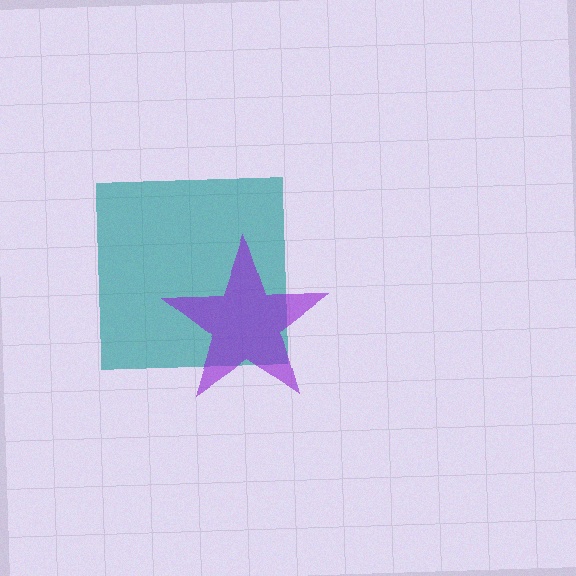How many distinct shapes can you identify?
There are 2 distinct shapes: a teal square, a purple star.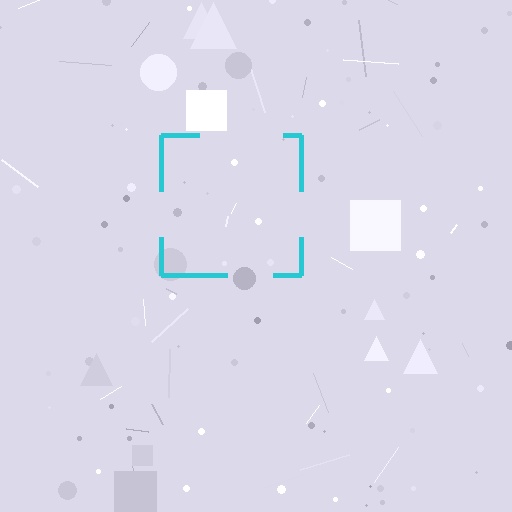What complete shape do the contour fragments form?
The contour fragments form a square.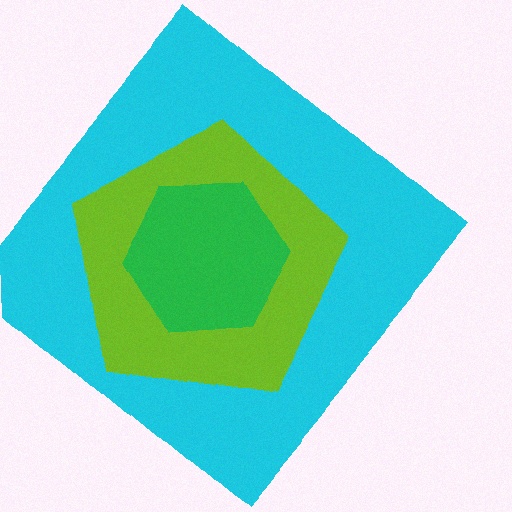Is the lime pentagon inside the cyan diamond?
Yes.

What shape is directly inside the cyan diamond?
The lime pentagon.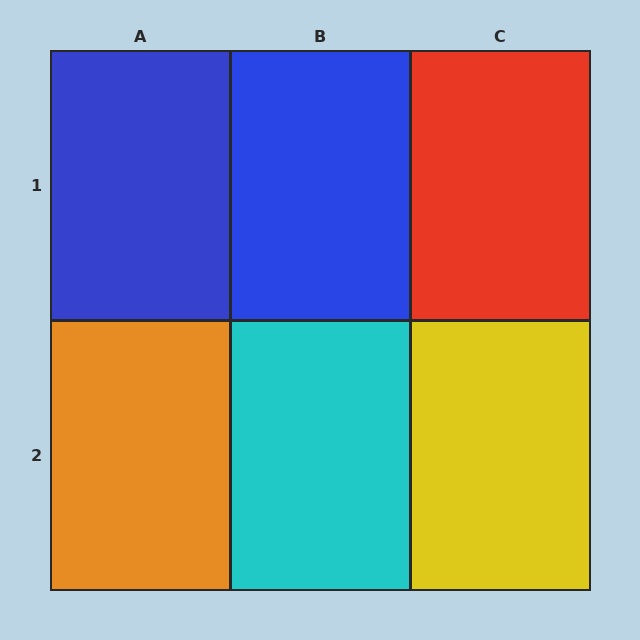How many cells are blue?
2 cells are blue.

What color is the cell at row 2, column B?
Cyan.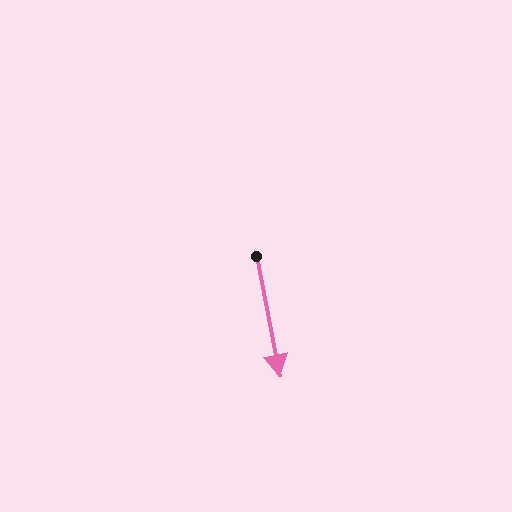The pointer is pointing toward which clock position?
Roughly 6 o'clock.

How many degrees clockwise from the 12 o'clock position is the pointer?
Approximately 169 degrees.